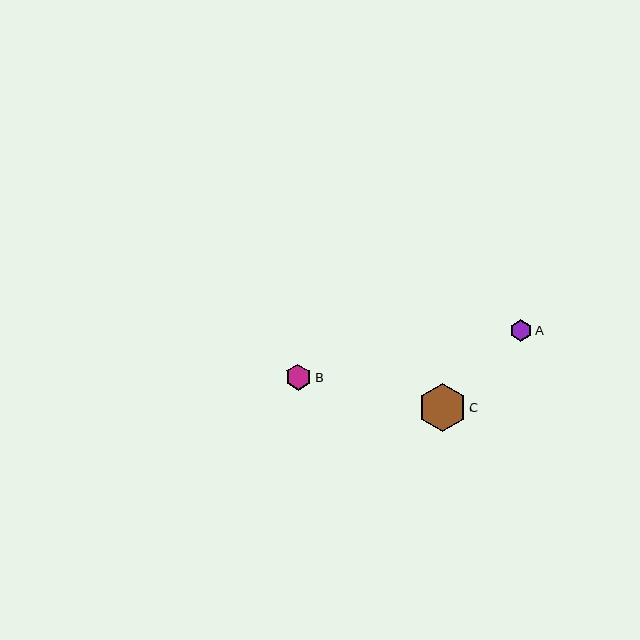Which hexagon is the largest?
Hexagon C is the largest with a size of approximately 48 pixels.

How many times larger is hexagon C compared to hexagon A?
Hexagon C is approximately 2.2 times the size of hexagon A.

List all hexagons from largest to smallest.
From largest to smallest: C, B, A.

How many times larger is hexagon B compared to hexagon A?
Hexagon B is approximately 1.2 times the size of hexagon A.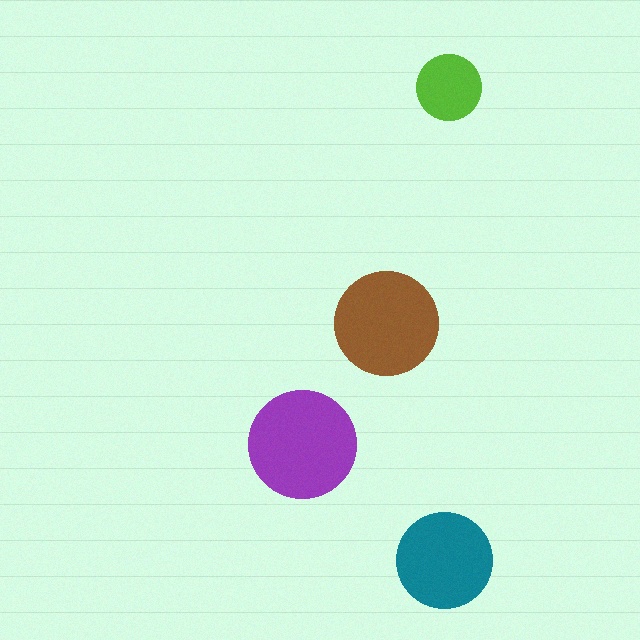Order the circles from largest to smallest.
the purple one, the brown one, the teal one, the lime one.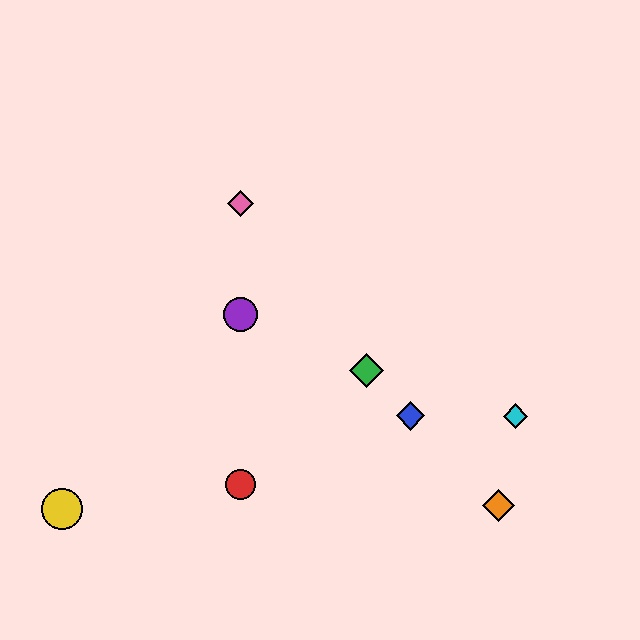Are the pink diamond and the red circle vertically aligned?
Yes, both are at x≈240.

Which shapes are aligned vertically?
The red circle, the purple circle, the pink diamond are aligned vertically.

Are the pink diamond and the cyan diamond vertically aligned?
No, the pink diamond is at x≈240 and the cyan diamond is at x≈515.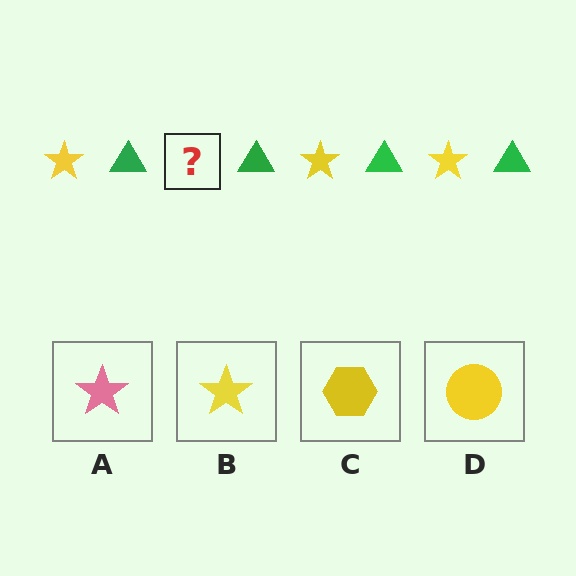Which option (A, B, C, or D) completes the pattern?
B.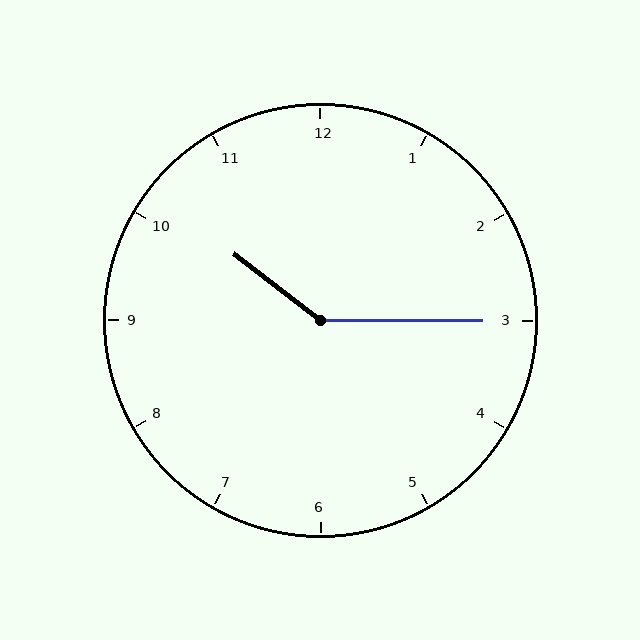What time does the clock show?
10:15.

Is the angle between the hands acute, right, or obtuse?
It is obtuse.